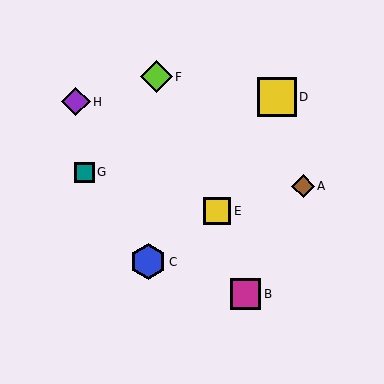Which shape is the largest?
The yellow square (labeled D) is the largest.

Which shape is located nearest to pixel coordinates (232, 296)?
The magenta square (labeled B) at (246, 294) is nearest to that location.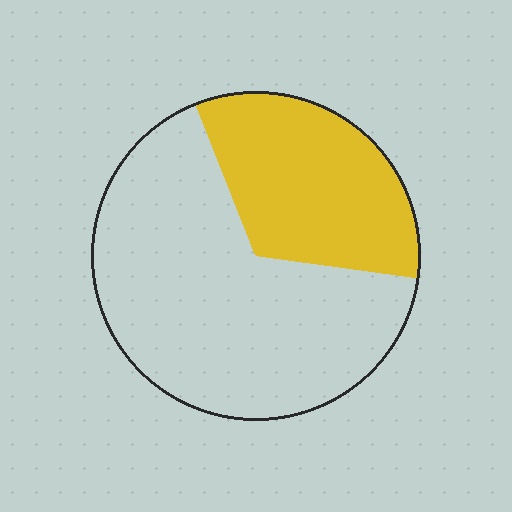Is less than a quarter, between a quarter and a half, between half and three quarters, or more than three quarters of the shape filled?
Between a quarter and a half.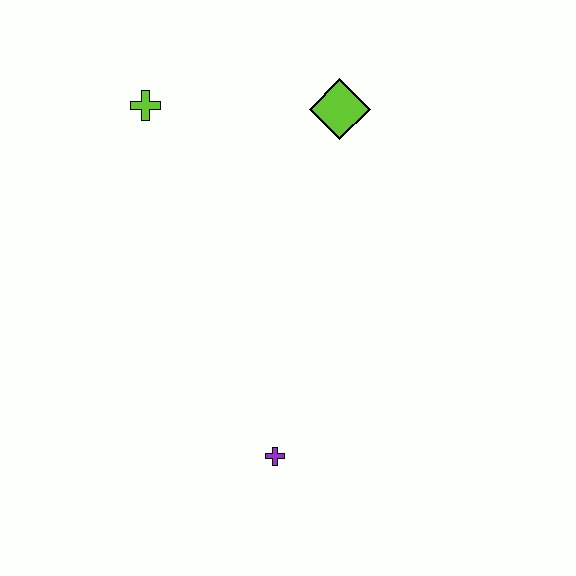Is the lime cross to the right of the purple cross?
No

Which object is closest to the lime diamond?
The lime cross is closest to the lime diamond.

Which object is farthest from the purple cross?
The lime cross is farthest from the purple cross.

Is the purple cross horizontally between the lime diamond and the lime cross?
Yes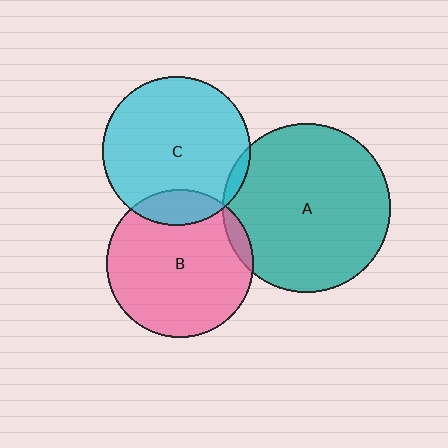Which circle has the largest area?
Circle A (teal).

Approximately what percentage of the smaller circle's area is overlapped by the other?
Approximately 15%.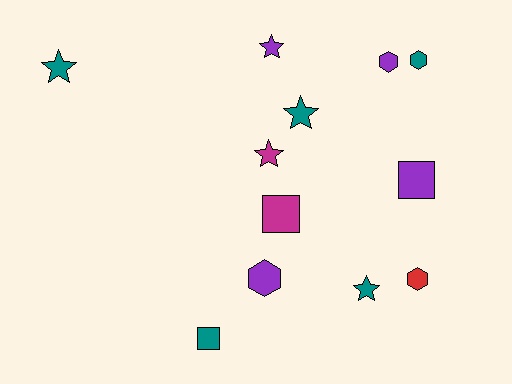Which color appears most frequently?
Teal, with 5 objects.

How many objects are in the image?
There are 12 objects.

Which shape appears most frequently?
Star, with 5 objects.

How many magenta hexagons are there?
There are no magenta hexagons.